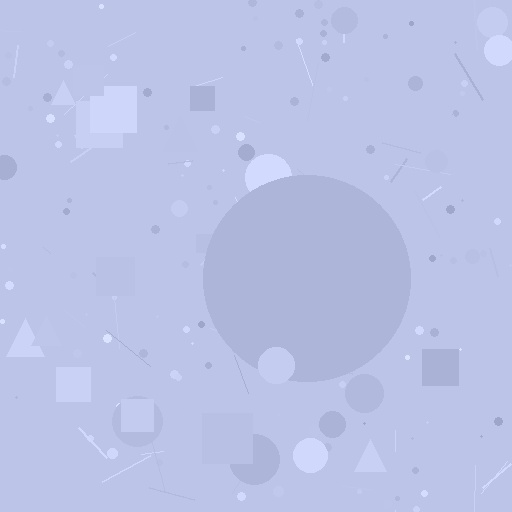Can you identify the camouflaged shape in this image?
The camouflaged shape is a circle.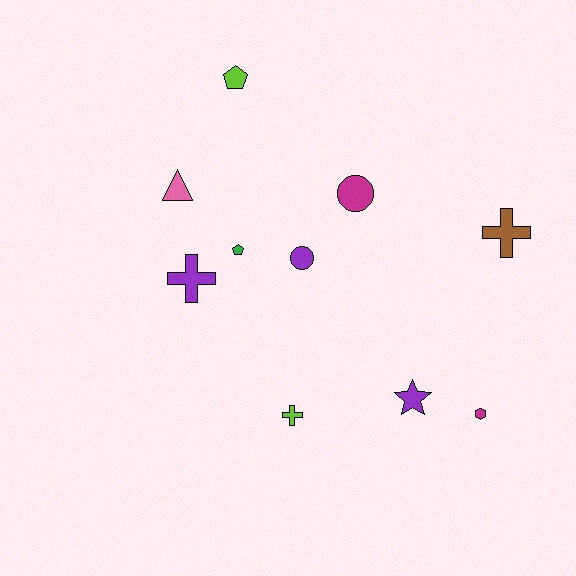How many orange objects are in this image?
There are no orange objects.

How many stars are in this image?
There is 1 star.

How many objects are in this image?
There are 10 objects.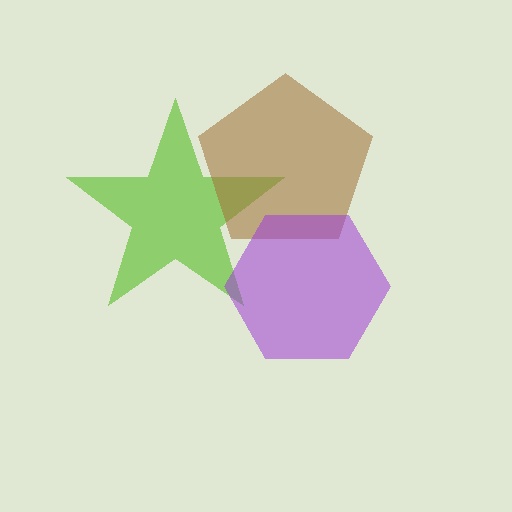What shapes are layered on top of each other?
The layered shapes are: a lime star, a brown pentagon, a purple hexagon.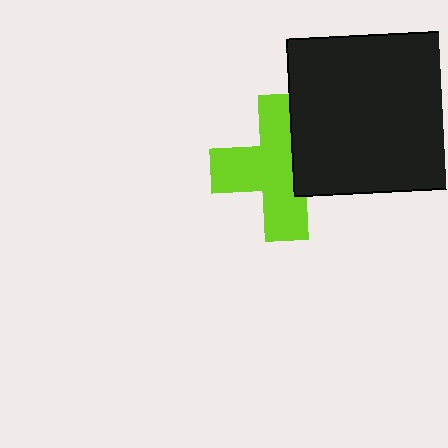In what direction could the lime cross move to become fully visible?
The lime cross could move left. That would shift it out from behind the black square entirely.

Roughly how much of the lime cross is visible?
Most of it is visible (roughly 67%).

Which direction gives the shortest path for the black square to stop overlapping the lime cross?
Moving right gives the shortest separation.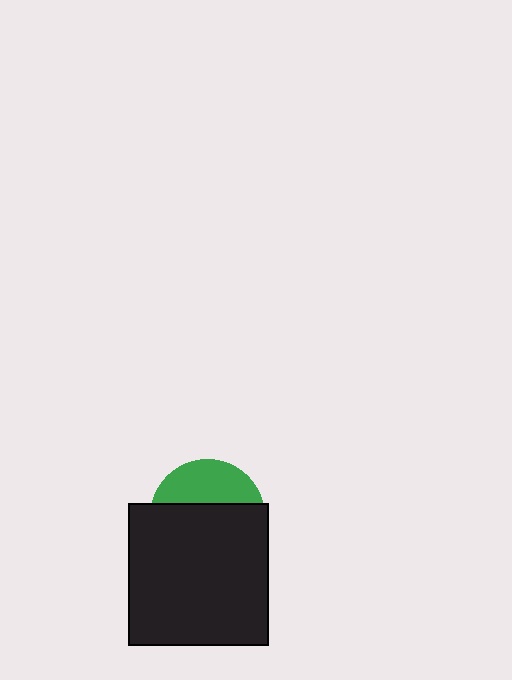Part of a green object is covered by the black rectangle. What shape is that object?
It is a circle.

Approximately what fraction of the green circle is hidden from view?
Roughly 64% of the green circle is hidden behind the black rectangle.